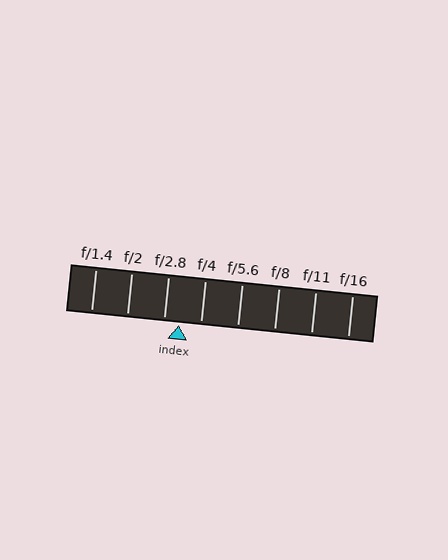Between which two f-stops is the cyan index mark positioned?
The index mark is between f/2.8 and f/4.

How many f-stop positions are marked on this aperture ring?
There are 8 f-stop positions marked.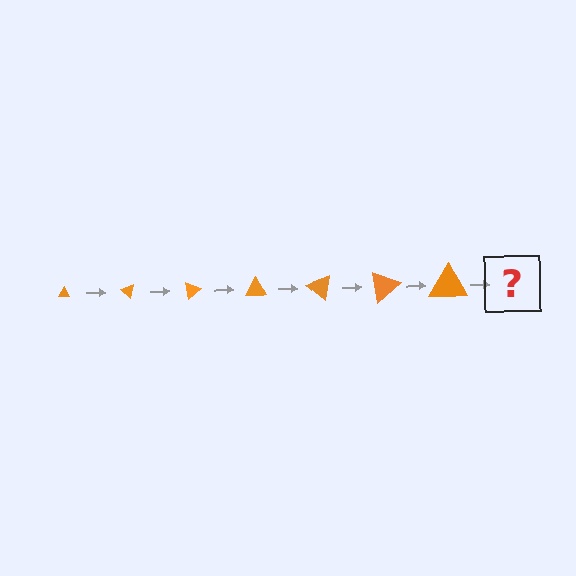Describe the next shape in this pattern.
It should be a triangle, larger than the previous one and rotated 280 degrees from the start.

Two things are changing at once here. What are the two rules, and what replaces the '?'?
The two rules are that the triangle grows larger each step and it rotates 40 degrees each step. The '?' should be a triangle, larger than the previous one and rotated 280 degrees from the start.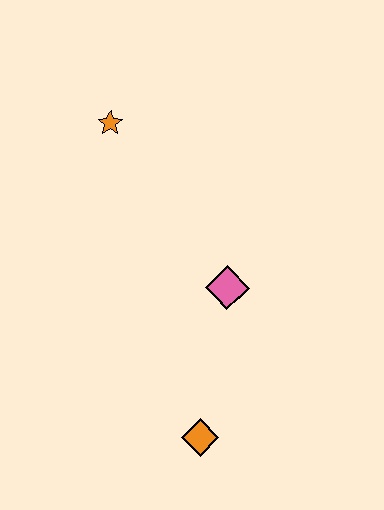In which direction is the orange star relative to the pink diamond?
The orange star is above the pink diamond.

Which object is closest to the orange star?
The pink diamond is closest to the orange star.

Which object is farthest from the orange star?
The orange diamond is farthest from the orange star.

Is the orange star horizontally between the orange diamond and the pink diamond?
No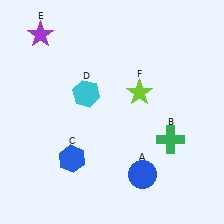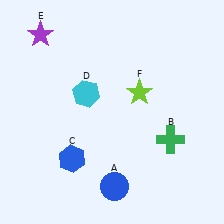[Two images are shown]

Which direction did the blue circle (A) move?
The blue circle (A) moved left.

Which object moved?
The blue circle (A) moved left.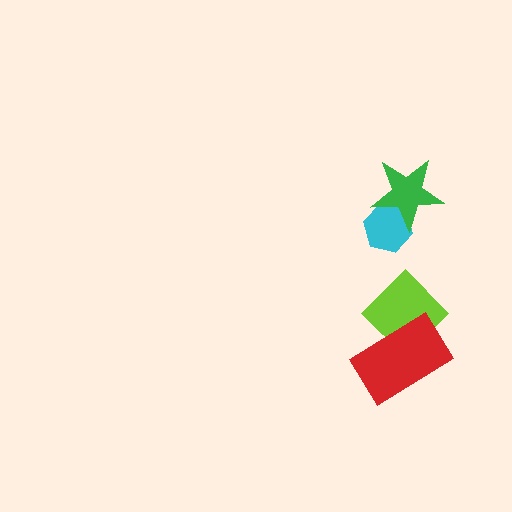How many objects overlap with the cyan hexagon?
1 object overlaps with the cyan hexagon.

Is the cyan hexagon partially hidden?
Yes, it is partially covered by another shape.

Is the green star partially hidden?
No, no other shape covers it.